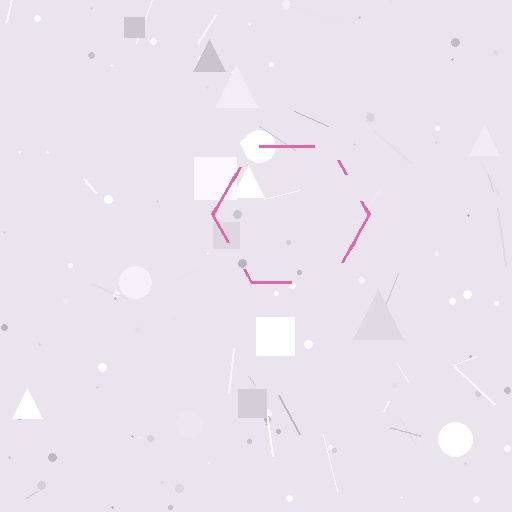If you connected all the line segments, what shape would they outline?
They would outline a hexagon.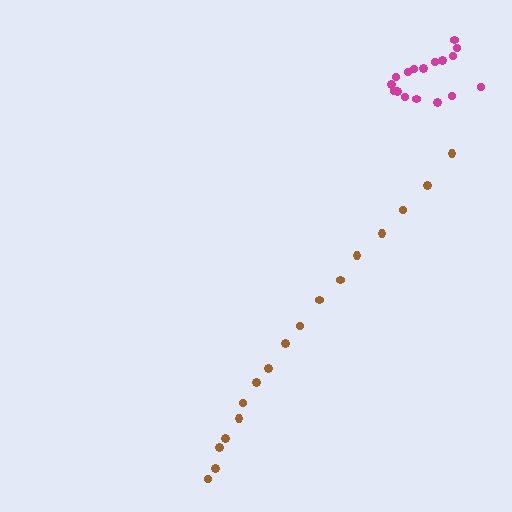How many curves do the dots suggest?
There are 2 distinct paths.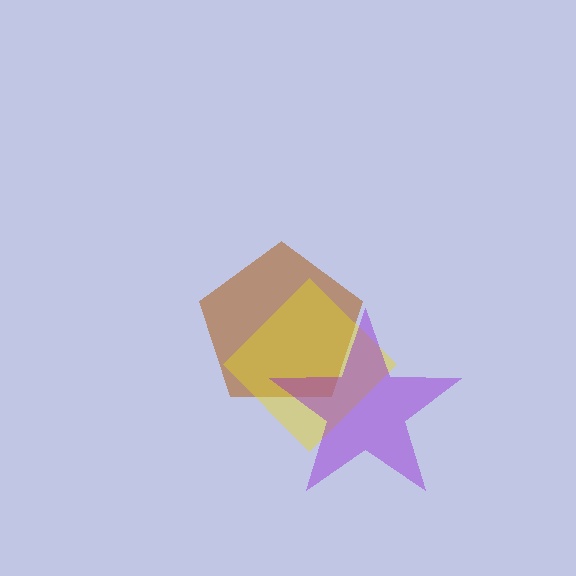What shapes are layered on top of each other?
The layered shapes are: a brown pentagon, a yellow diamond, a purple star.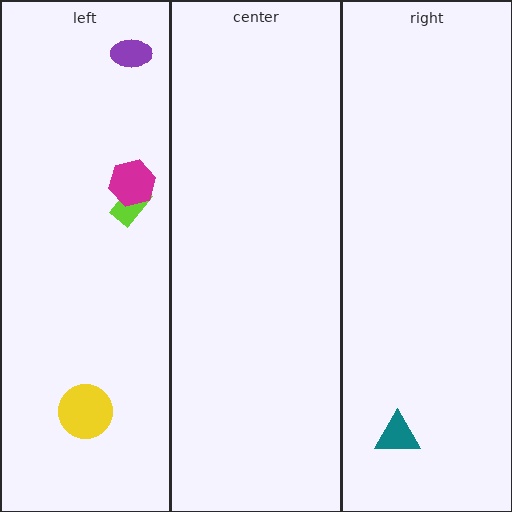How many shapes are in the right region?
1.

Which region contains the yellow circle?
The left region.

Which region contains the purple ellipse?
The left region.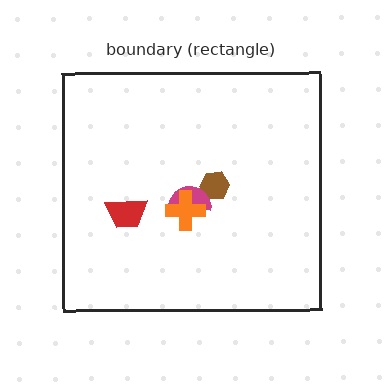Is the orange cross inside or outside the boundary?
Inside.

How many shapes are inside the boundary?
4 inside, 0 outside.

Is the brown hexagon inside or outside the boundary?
Inside.